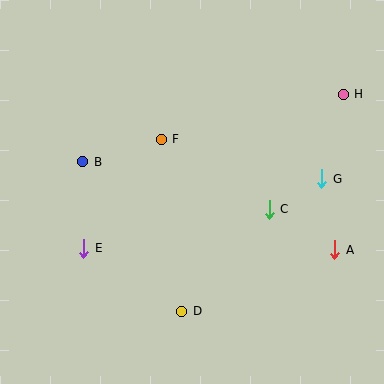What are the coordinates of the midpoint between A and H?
The midpoint between A and H is at (339, 172).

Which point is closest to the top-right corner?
Point H is closest to the top-right corner.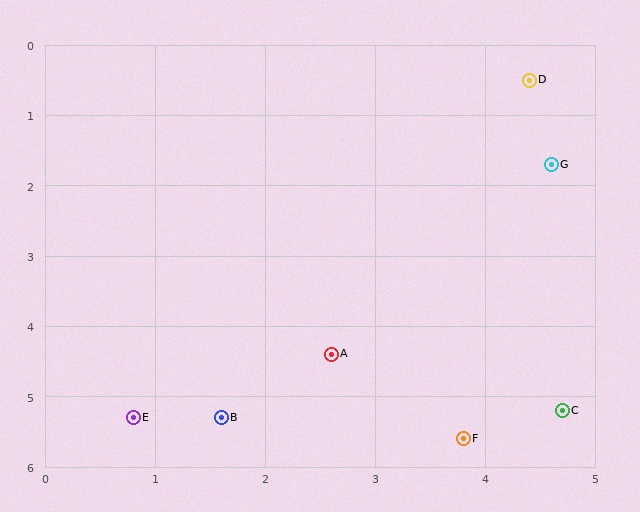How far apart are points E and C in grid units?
Points E and C are about 3.9 grid units apart.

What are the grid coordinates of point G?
Point G is at approximately (4.6, 1.7).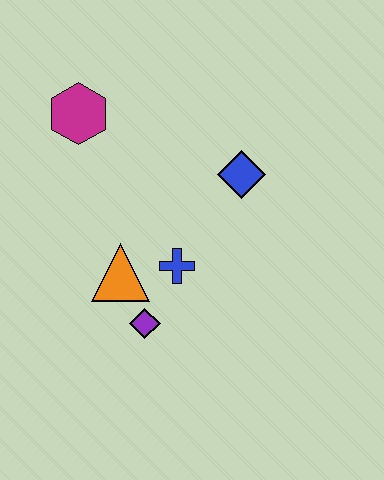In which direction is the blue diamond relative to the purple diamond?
The blue diamond is above the purple diamond.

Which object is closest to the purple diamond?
The orange triangle is closest to the purple diamond.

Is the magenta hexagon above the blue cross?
Yes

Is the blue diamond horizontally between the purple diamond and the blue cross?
No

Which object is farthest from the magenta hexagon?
The purple diamond is farthest from the magenta hexagon.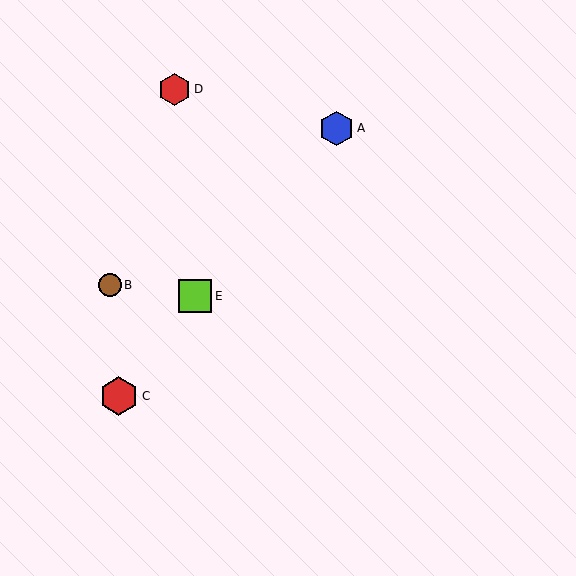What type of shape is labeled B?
Shape B is a brown circle.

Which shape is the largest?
The red hexagon (labeled C) is the largest.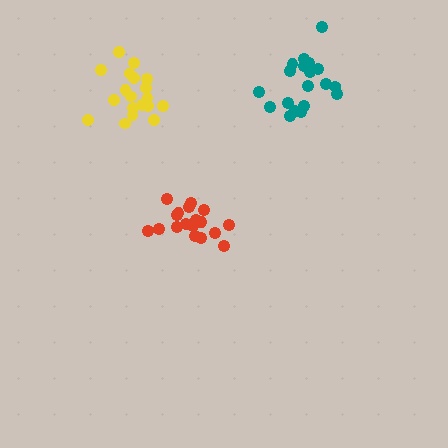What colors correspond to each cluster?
The clusters are colored: teal, yellow, red.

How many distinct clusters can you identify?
There are 3 distinct clusters.